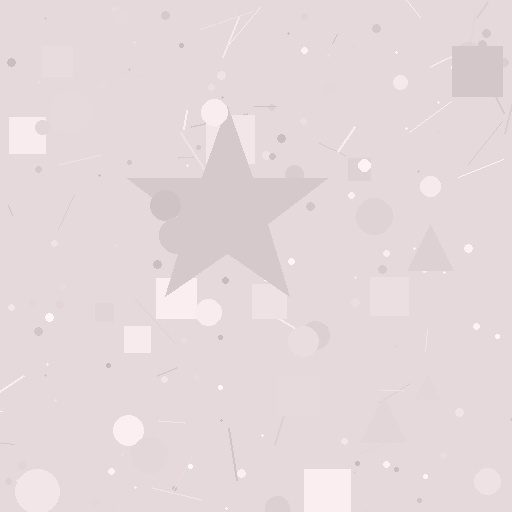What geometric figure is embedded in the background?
A star is embedded in the background.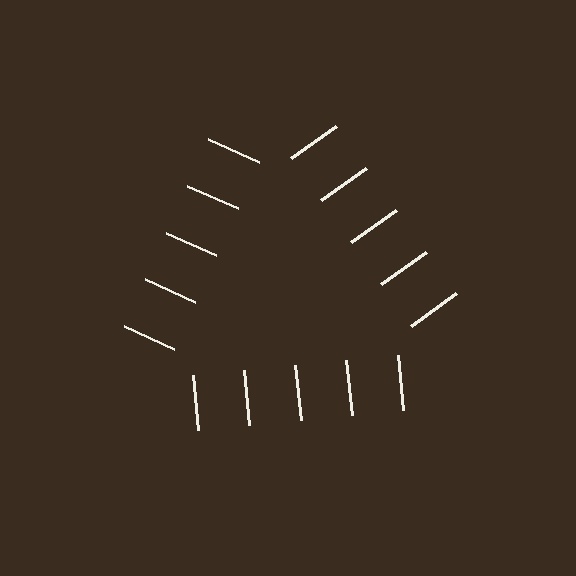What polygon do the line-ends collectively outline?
An illusory triangle — the line segments terminate on its edges but no continuous stroke is drawn.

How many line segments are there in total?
15 — 5 along each of the 3 edges.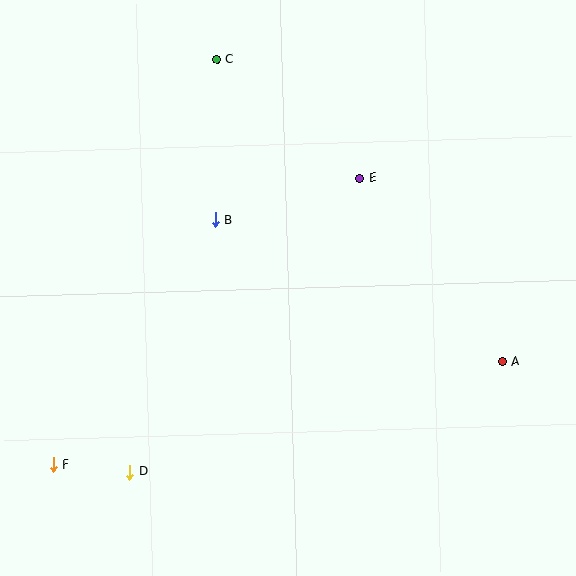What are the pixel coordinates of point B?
Point B is at (215, 220).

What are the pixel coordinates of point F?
Point F is at (53, 465).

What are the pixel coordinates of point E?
Point E is at (359, 178).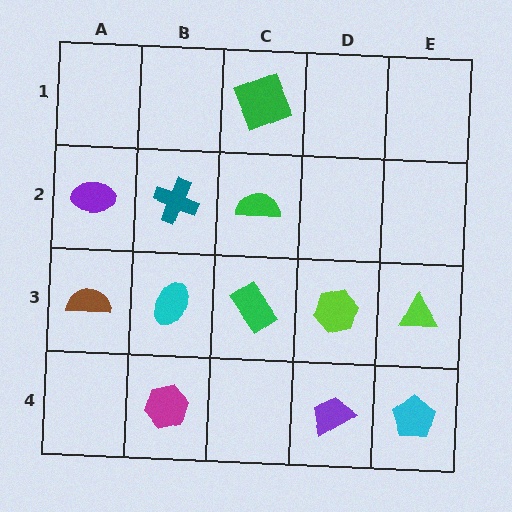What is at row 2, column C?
A green semicircle.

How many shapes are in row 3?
5 shapes.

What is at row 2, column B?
A teal cross.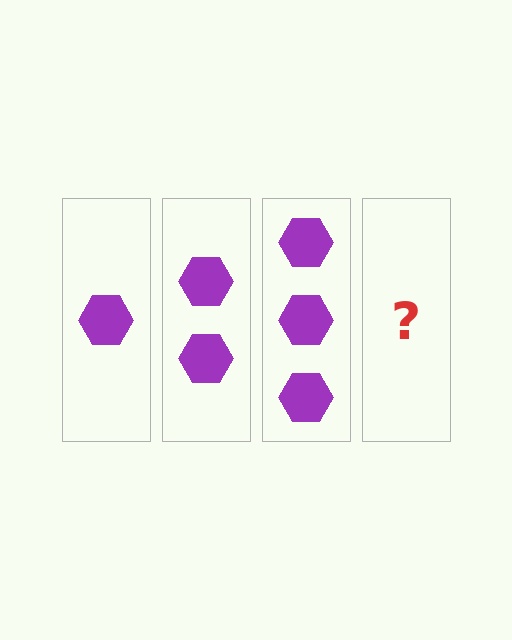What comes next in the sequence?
The next element should be 4 hexagons.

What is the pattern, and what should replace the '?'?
The pattern is that each step adds one more hexagon. The '?' should be 4 hexagons.